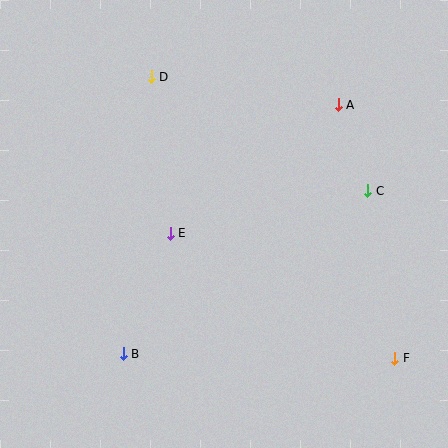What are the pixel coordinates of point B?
Point B is at (123, 354).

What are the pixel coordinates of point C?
Point C is at (368, 191).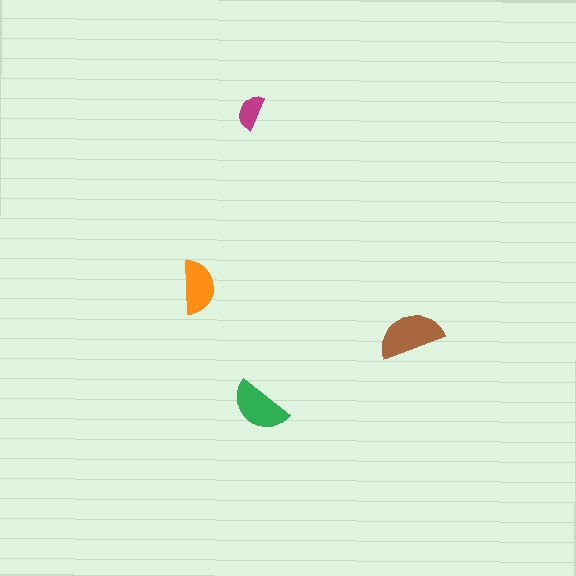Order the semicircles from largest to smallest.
the brown one, the green one, the orange one, the magenta one.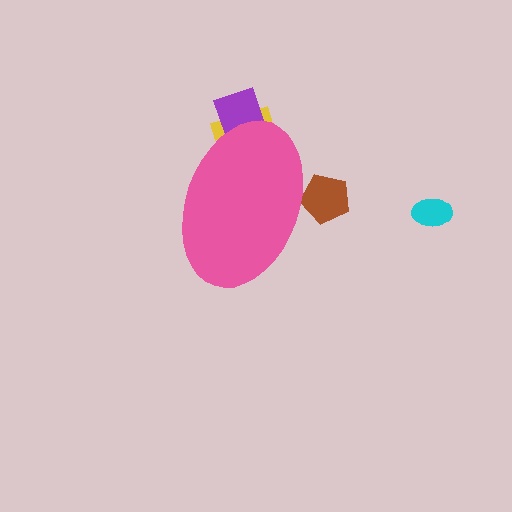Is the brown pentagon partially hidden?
Yes, the brown pentagon is partially hidden behind the pink ellipse.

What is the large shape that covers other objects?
A pink ellipse.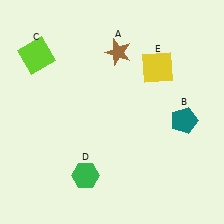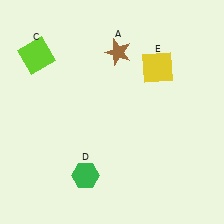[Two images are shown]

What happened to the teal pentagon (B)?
The teal pentagon (B) was removed in Image 2. It was in the bottom-right area of Image 1.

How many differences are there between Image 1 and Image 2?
There is 1 difference between the two images.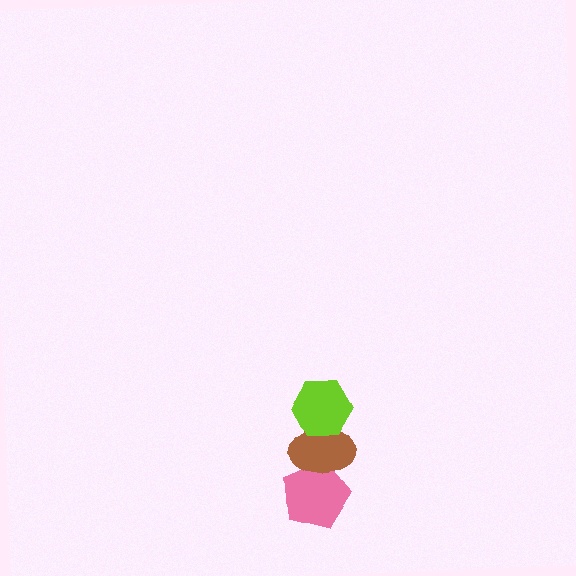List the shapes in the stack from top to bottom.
From top to bottom: the lime hexagon, the brown ellipse, the pink pentagon.